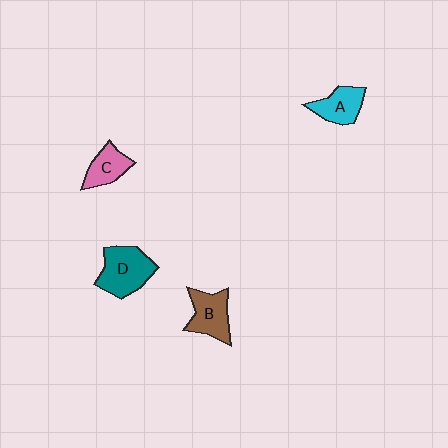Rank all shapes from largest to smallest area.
From largest to smallest: D (teal), B (brown), A (cyan), C (pink).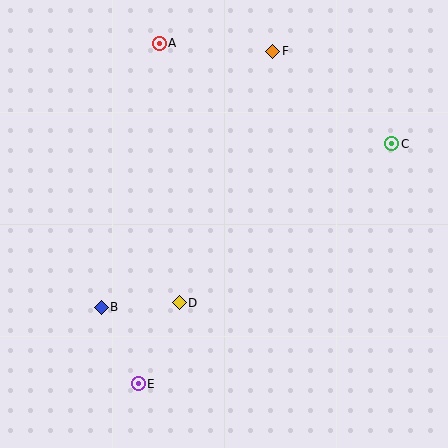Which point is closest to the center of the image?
Point D at (179, 303) is closest to the center.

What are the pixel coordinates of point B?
Point B is at (101, 307).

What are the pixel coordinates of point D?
Point D is at (179, 303).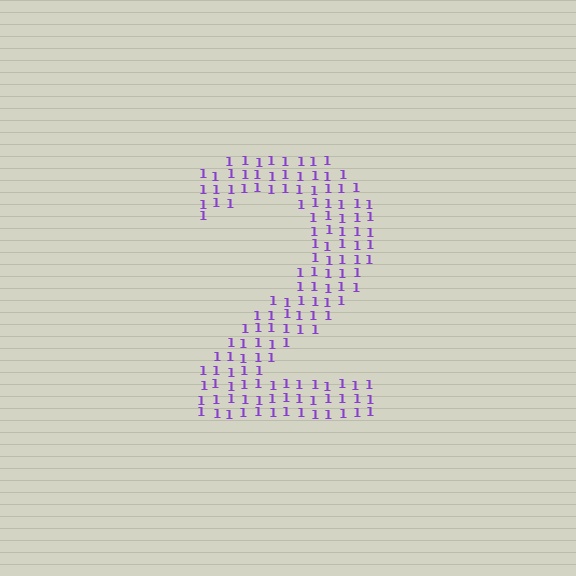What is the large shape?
The large shape is the digit 2.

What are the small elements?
The small elements are digit 1's.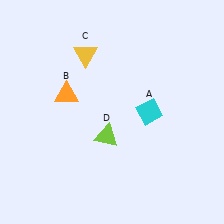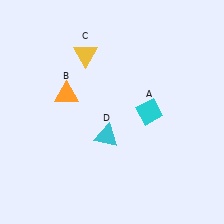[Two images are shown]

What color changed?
The triangle (D) changed from lime in Image 1 to cyan in Image 2.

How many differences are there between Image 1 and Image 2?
There is 1 difference between the two images.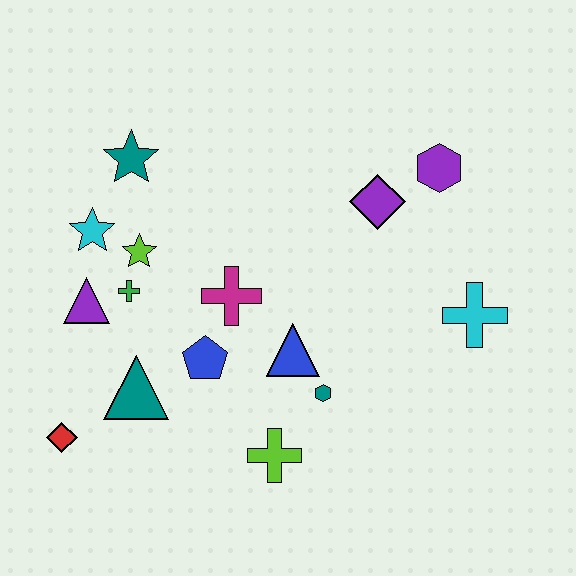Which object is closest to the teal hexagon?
The blue triangle is closest to the teal hexagon.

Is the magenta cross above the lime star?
No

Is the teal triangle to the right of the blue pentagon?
No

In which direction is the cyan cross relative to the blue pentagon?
The cyan cross is to the right of the blue pentagon.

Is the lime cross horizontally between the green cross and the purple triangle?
No